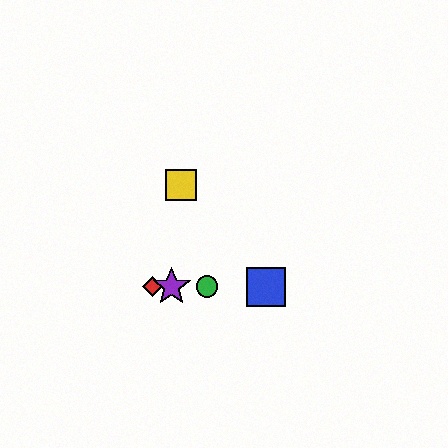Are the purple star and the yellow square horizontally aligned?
No, the purple star is at y≈287 and the yellow square is at y≈185.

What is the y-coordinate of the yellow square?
The yellow square is at y≈185.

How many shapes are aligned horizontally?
4 shapes (the red diamond, the blue square, the green circle, the purple star) are aligned horizontally.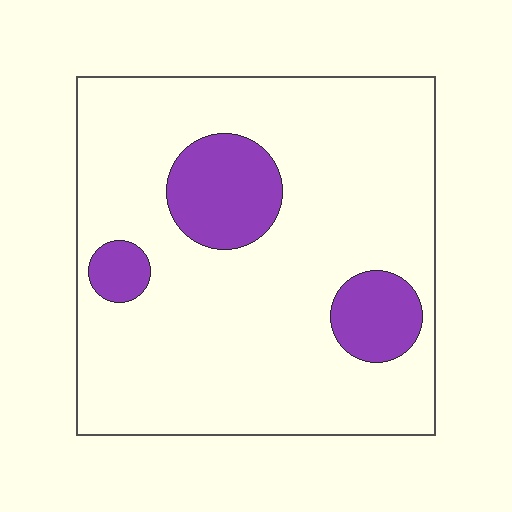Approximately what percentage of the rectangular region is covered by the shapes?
Approximately 15%.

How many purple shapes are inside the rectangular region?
3.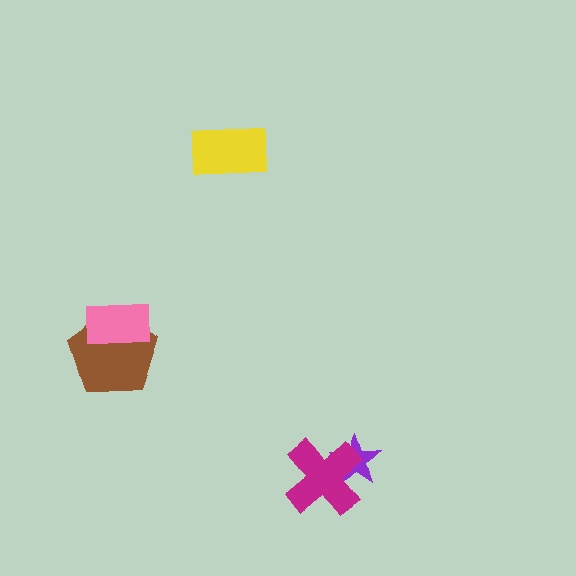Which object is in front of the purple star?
The magenta cross is in front of the purple star.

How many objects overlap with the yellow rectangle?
0 objects overlap with the yellow rectangle.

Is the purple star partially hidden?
Yes, it is partially covered by another shape.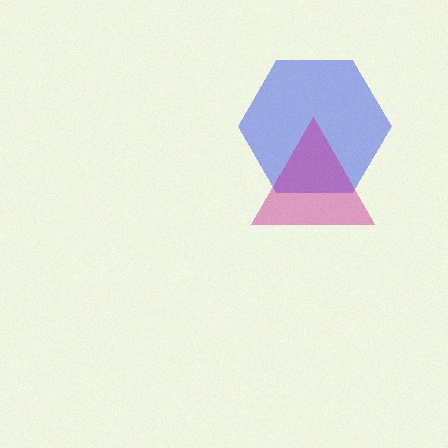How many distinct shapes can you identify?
There are 2 distinct shapes: a blue hexagon, a magenta triangle.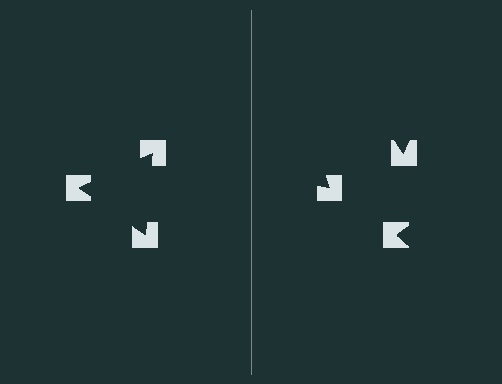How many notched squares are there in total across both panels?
6 — 3 on each side.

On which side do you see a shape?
An illusory triangle appears on the left side. On the right side the wedge cuts are rotated, so no coherent shape forms.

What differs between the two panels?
The notched squares are positioned identically on both sides; only the wedge orientations differ. On the left they align to a triangle; on the right they are misaligned.